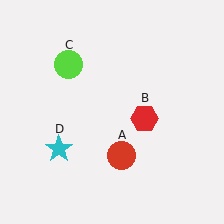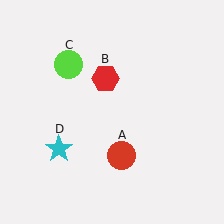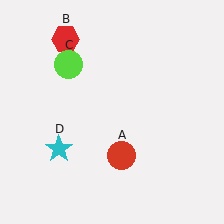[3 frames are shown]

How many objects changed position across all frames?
1 object changed position: red hexagon (object B).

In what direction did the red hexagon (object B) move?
The red hexagon (object B) moved up and to the left.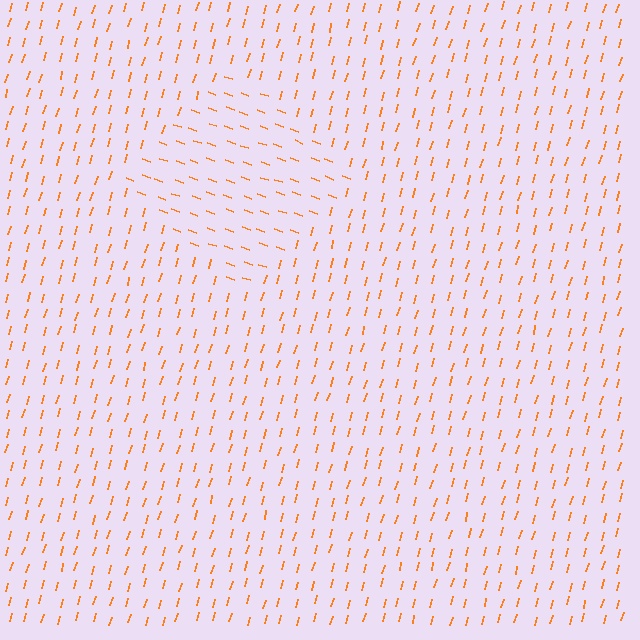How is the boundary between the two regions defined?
The boundary is defined purely by a change in line orientation (approximately 86 degrees difference). All lines are the same color and thickness.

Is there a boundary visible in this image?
Yes, there is a texture boundary formed by a change in line orientation.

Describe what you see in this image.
The image is filled with small orange line segments. A diamond region in the image has lines oriented differently from the surrounding lines, creating a visible texture boundary.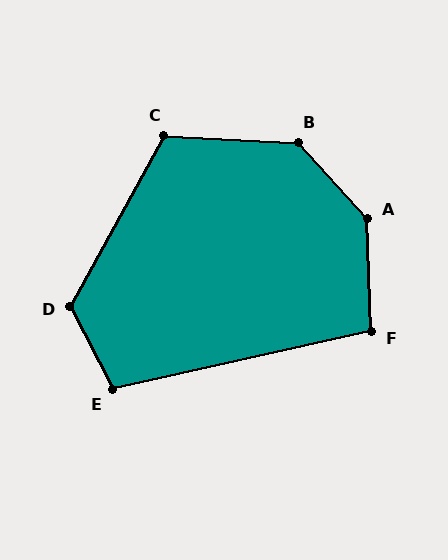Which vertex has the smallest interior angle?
F, at approximately 101 degrees.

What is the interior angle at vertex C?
Approximately 116 degrees (obtuse).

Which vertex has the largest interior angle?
A, at approximately 140 degrees.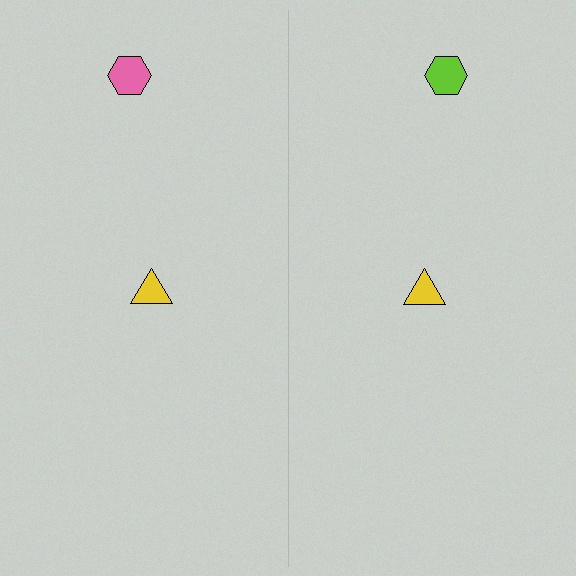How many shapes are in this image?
There are 4 shapes in this image.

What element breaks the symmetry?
The lime hexagon on the right side breaks the symmetry — its mirror counterpart is pink.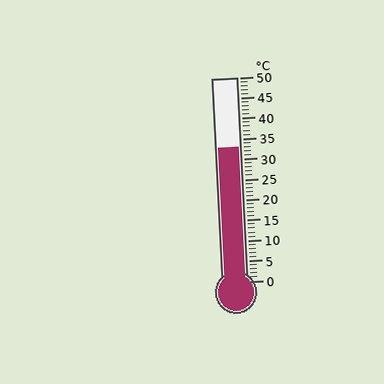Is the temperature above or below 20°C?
The temperature is above 20°C.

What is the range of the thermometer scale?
The thermometer scale ranges from 0°C to 50°C.